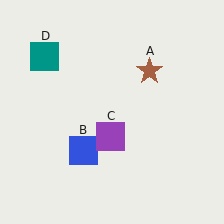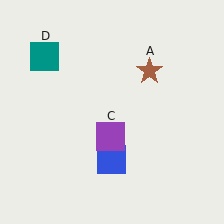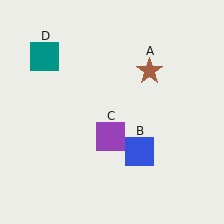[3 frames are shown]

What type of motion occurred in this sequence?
The blue square (object B) rotated counterclockwise around the center of the scene.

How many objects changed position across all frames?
1 object changed position: blue square (object B).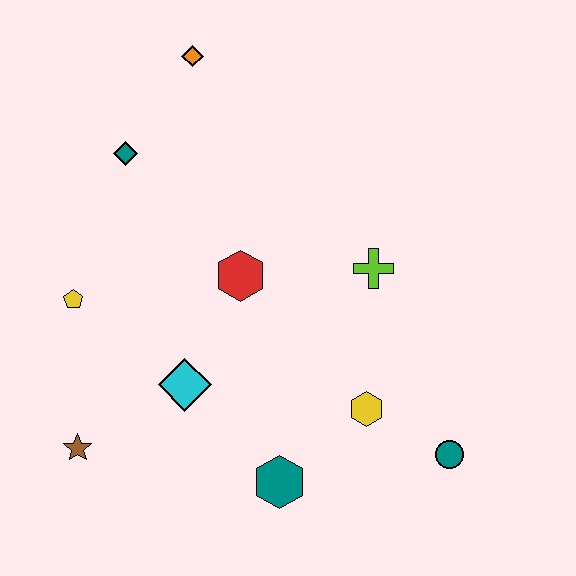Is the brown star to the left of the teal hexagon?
Yes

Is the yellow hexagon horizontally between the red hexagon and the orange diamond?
No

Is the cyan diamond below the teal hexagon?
No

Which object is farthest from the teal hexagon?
The orange diamond is farthest from the teal hexagon.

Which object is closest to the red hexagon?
The cyan diamond is closest to the red hexagon.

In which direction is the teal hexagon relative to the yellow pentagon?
The teal hexagon is to the right of the yellow pentagon.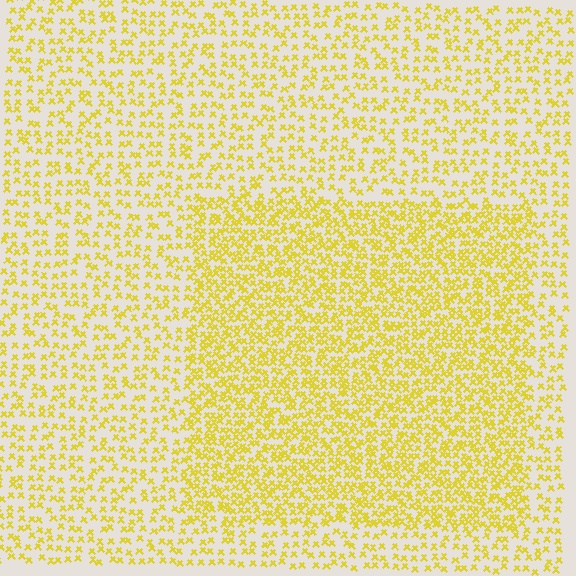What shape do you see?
I see a rectangle.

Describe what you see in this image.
The image contains small yellow elements arranged at two different densities. A rectangle-shaped region is visible where the elements are more densely packed than the surrounding area.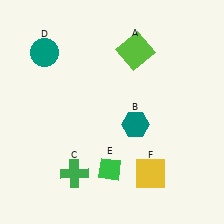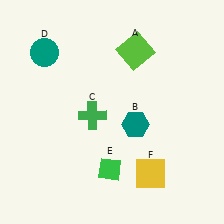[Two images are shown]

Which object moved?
The green cross (C) moved up.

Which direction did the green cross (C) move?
The green cross (C) moved up.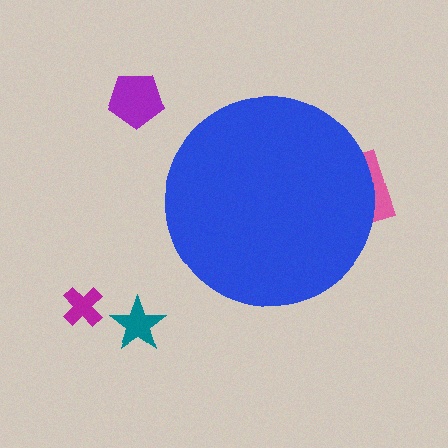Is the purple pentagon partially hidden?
No, the purple pentagon is fully visible.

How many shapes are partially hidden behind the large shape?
1 shape is partially hidden.